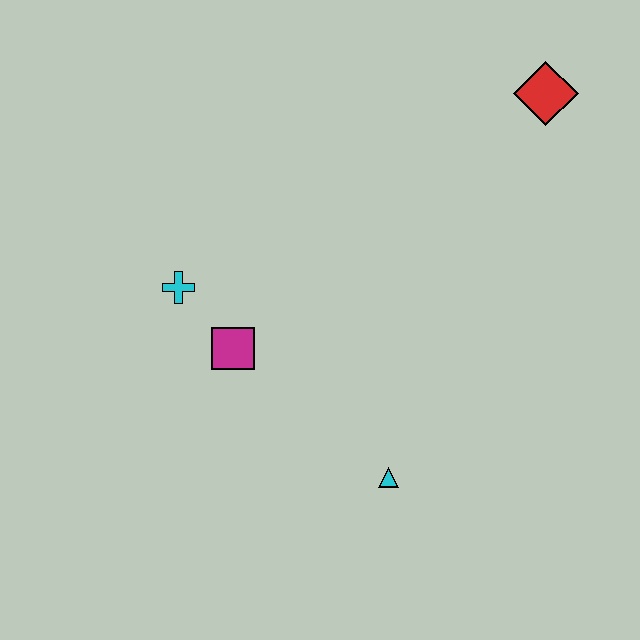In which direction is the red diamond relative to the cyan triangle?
The red diamond is above the cyan triangle.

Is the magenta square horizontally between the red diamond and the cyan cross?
Yes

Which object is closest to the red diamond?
The magenta square is closest to the red diamond.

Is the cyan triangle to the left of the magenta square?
No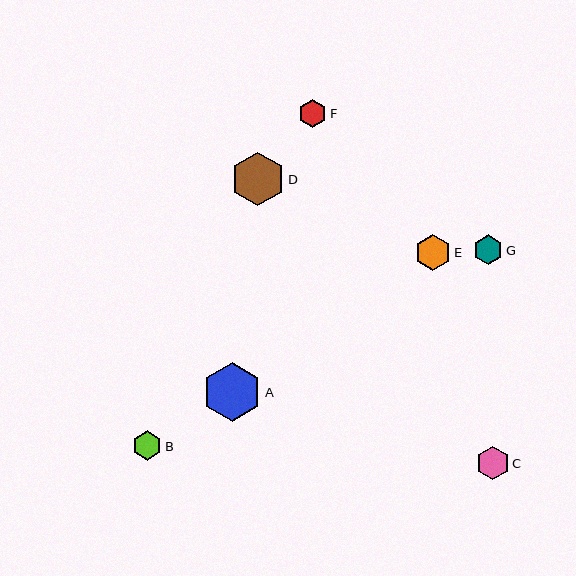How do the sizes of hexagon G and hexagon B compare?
Hexagon G and hexagon B are approximately the same size.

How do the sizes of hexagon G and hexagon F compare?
Hexagon G and hexagon F are approximately the same size.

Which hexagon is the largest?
Hexagon A is the largest with a size of approximately 59 pixels.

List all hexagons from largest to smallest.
From largest to smallest: A, D, E, C, G, B, F.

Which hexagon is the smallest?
Hexagon F is the smallest with a size of approximately 28 pixels.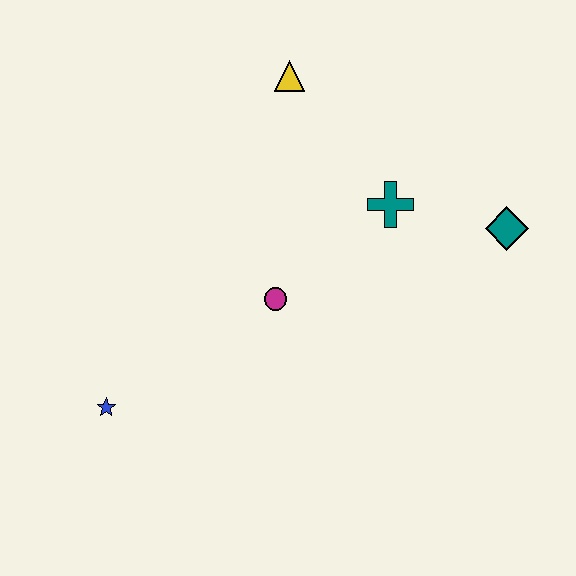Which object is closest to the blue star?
The magenta circle is closest to the blue star.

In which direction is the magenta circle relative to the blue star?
The magenta circle is to the right of the blue star.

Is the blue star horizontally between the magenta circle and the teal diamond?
No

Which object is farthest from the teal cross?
The blue star is farthest from the teal cross.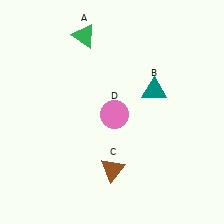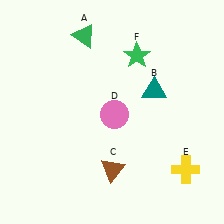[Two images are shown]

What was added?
A yellow cross (E), a green star (F) were added in Image 2.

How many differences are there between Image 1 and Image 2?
There are 2 differences between the two images.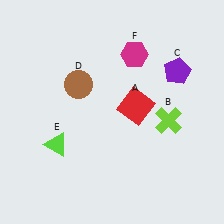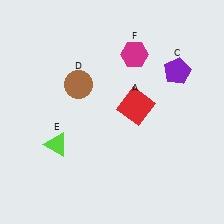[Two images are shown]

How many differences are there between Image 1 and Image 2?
There is 1 difference between the two images.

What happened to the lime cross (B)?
The lime cross (B) was removed in Image 2. It was in the bottom-right area of Image 1.